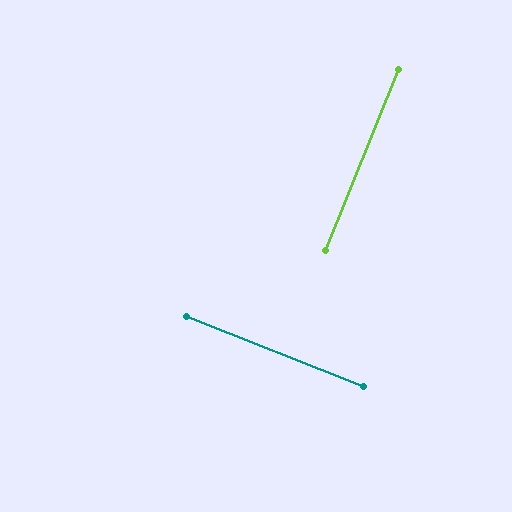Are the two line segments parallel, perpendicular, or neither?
Perpendicular — they meet at approximately 89°.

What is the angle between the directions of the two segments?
Approximately 89 degrees.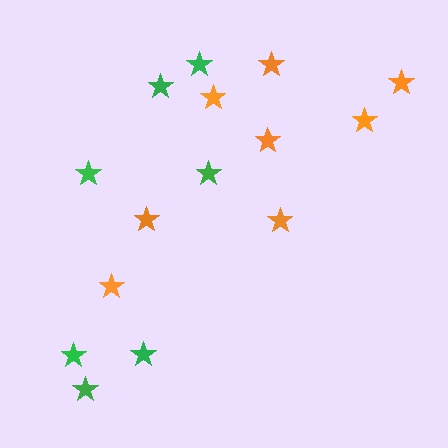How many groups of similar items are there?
There are 2 groups: one group of green stars (7) and one group of orange stars (8).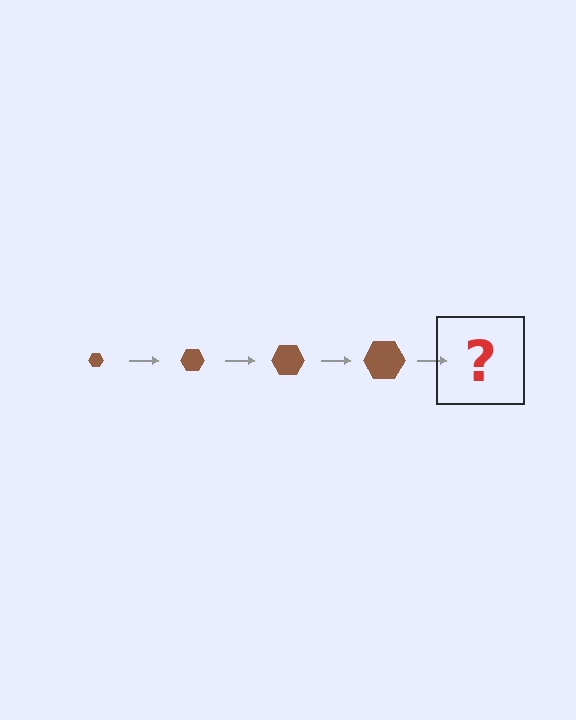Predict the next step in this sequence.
The next step is a brown hexagon, larger than the previous one.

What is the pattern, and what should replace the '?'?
The pattern is that the hexagon gets progressively larger each step. The '?' should be a brown hexagon, larger than the previous one.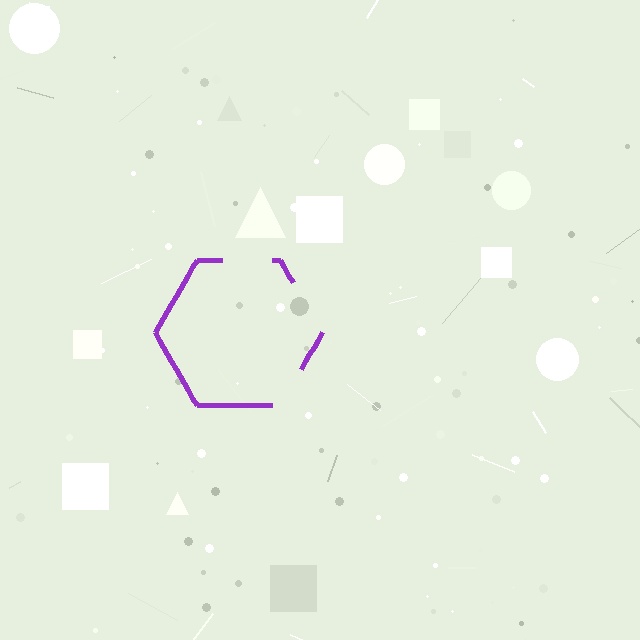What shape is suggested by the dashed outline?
The dashed outline suggests a hexagon.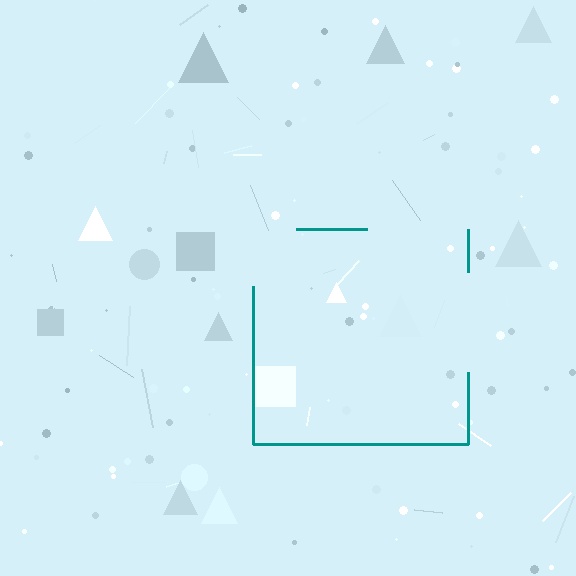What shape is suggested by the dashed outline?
The dashed outline suggests a square.